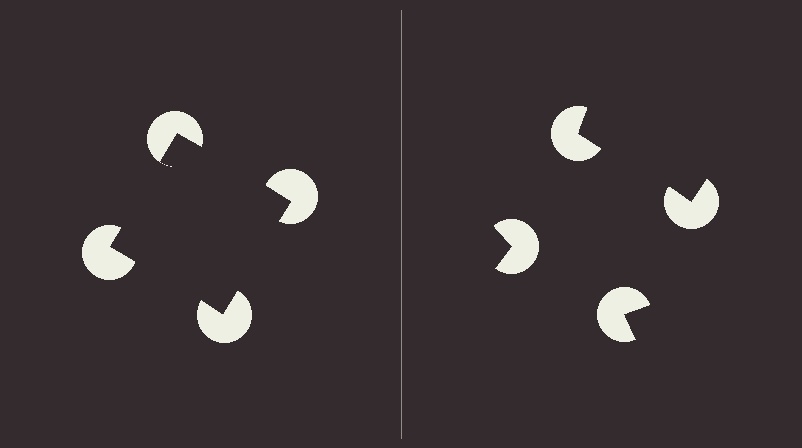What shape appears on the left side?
An illusory square.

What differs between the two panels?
The pac-man discs are positioned identically on both sides; only the wedge orientations differ. On the left they align to a square; on the right they are misaligned.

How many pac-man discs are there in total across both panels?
8 — 4 on each side.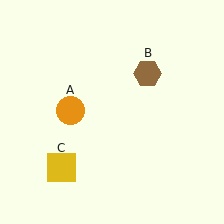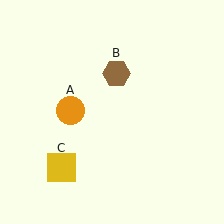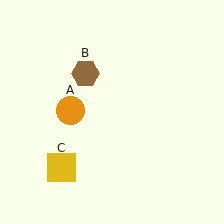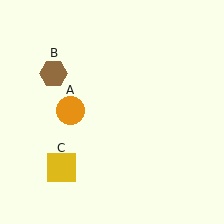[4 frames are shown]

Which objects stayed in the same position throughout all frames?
Orange circle (object A) and yellow square (object C) remained stationary.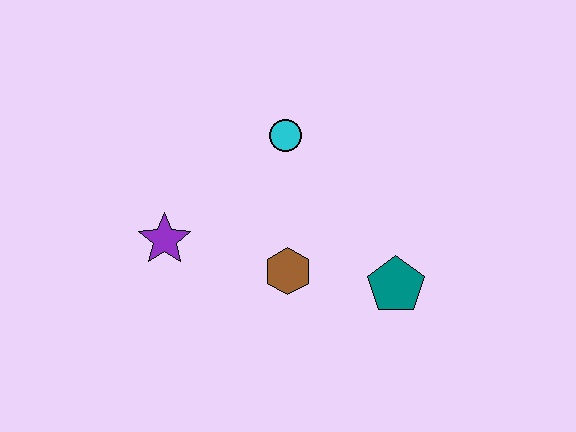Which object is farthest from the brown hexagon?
The cyan circle is farthest from the brown hexagon.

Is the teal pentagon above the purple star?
No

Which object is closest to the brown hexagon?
The teal pentagon is closest to the brown hexagon.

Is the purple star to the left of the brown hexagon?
Yes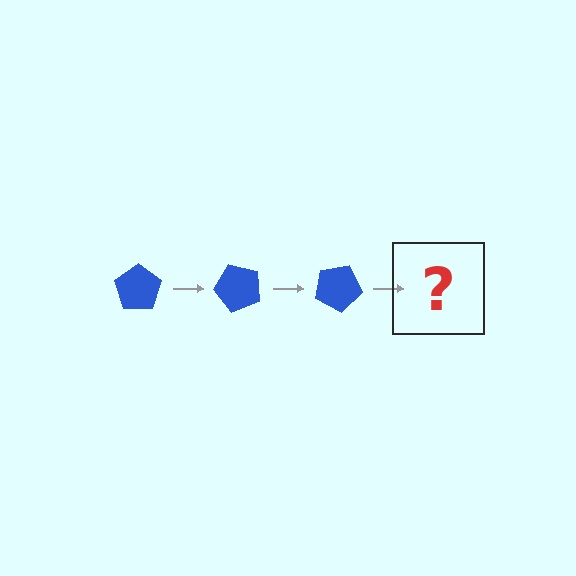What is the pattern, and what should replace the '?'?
The pattern is that the pentagon rotates 50 degrees each step. The '?' should be a blue pentagon rotated 150 degrees.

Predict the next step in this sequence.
The next step is a blue pentagon rotated 150 degrees.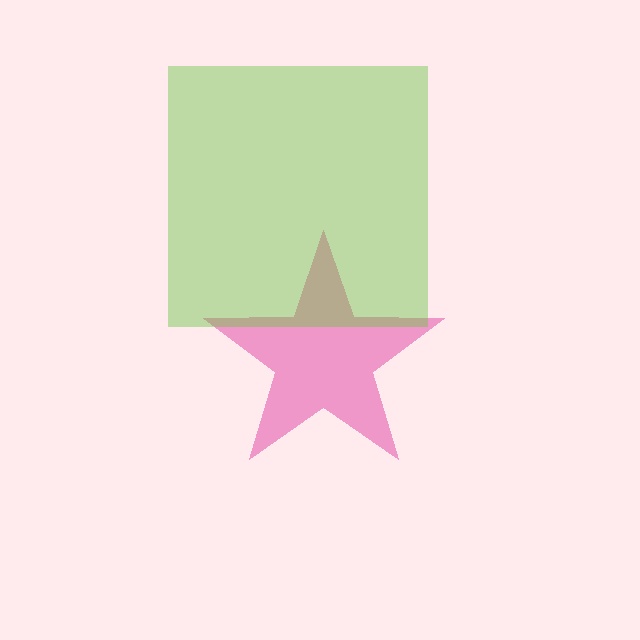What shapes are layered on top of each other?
The layered shapes are: a pink star, a lime square.